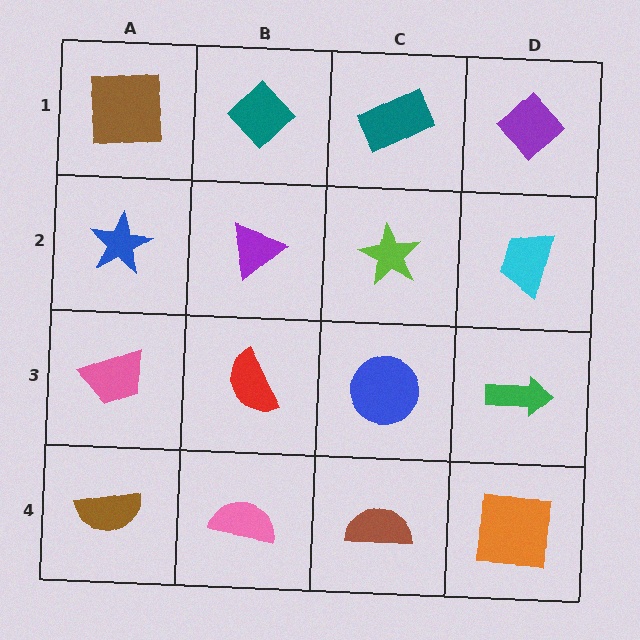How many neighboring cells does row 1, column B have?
3.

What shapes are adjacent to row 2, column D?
A purple diamond (row 1, column D), a green arrow (row 3, column D), a lime star (row 2, column C).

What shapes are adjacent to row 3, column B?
A purple triangle (row 2, column B), a pink semicircle (row 4, column B), a pink trapezoid (row 3, column A), a blue circle (row 3, column C).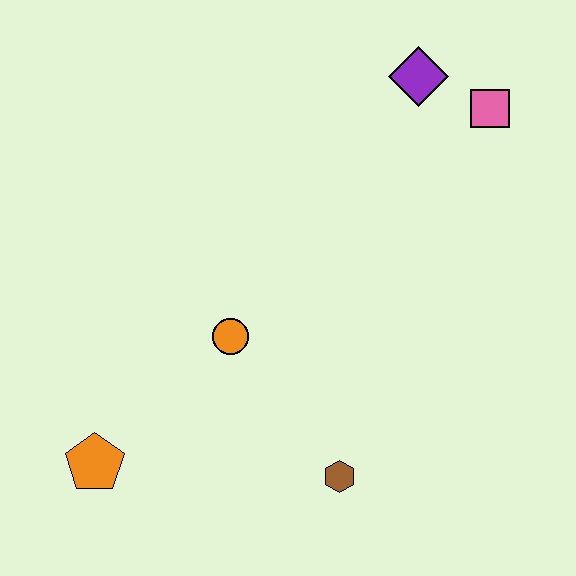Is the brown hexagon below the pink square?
Yes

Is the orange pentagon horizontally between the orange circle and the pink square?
No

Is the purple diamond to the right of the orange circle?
Yes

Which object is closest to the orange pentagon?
The orange circle is closest to the orange pentagon.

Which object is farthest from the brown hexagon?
The purple diamond is farthest from the brown hexagon.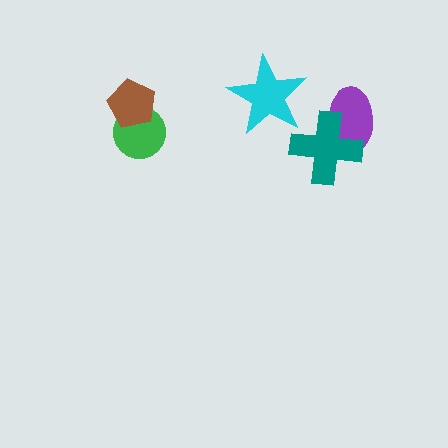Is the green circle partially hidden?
Yes, it is partially covered by another shape.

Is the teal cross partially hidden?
No, no other shape covers it.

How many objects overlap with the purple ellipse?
1 object overlaps with the purple ellipse.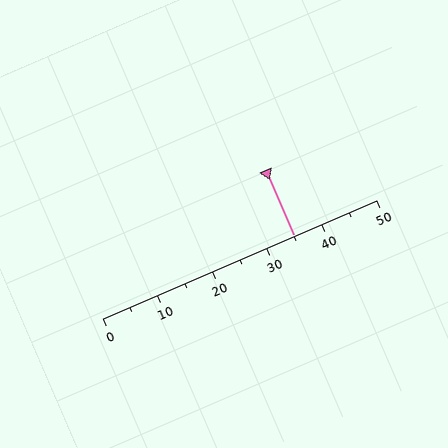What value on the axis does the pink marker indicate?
The marker indicates approximately 35.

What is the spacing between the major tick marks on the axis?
The major ticks are spaced 10 apart.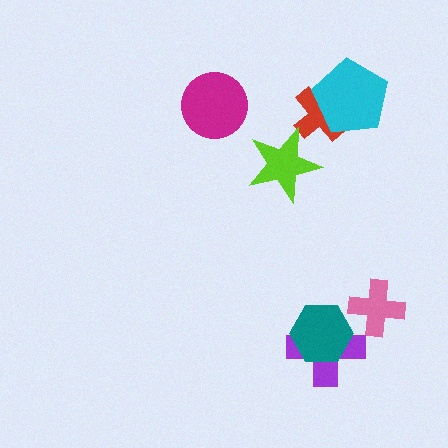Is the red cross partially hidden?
Yes, it is partially covered by another shape.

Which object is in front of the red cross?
The cyan pentagon is in front of the red cross.